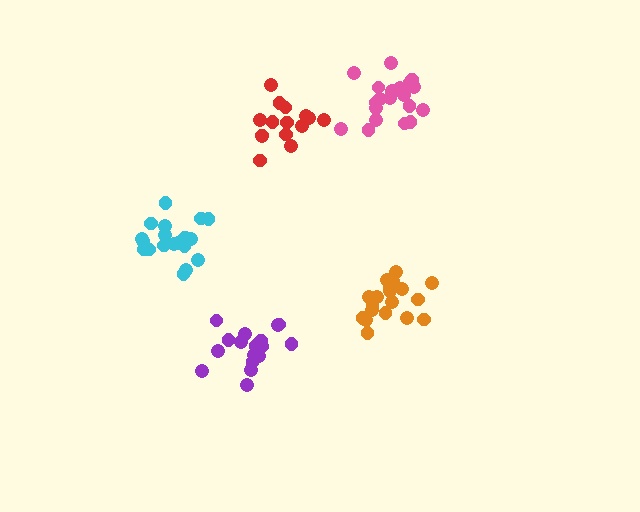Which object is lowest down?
The purple cluster is bottommost.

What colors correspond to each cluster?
The clusters are colored: orange, red, cyan, pink, purple.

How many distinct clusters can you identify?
There are 5 distinct clusters.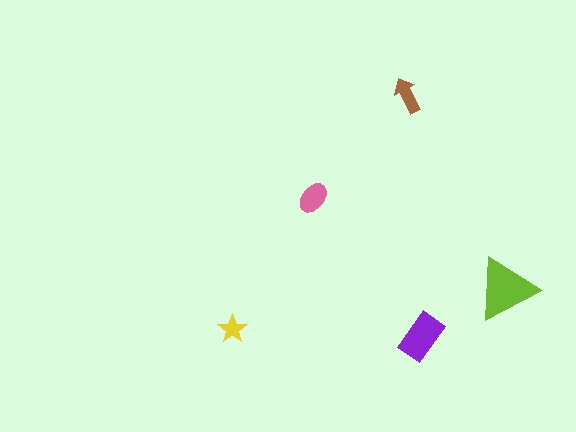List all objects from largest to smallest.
The lime triangle, the purple rectangle, the pink ellipse, the brown arrow, the yellow star.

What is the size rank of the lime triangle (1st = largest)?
1st.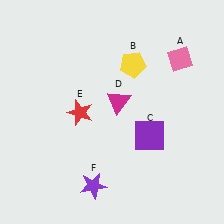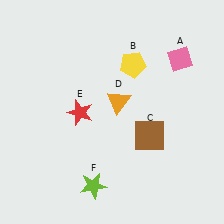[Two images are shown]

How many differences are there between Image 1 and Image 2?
There are 3 differences between the two images.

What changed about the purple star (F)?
In Image 1, F is purple. In Image 2, it changed to lime.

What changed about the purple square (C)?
In Image 1, C is purple. In Image 2, it changed to brown.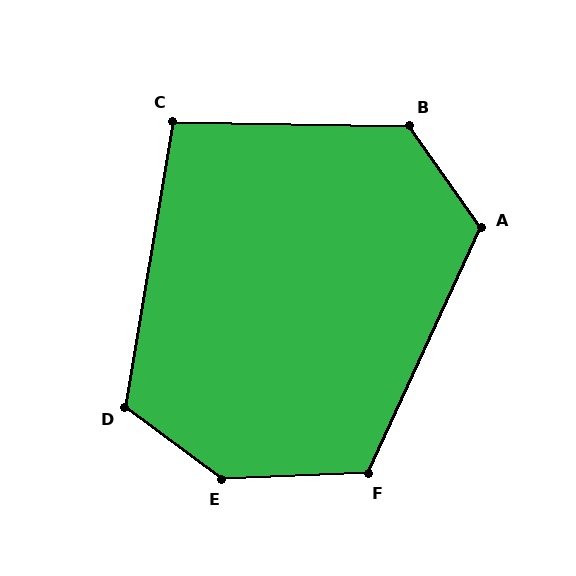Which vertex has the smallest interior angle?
C, at approximately 98 degrees.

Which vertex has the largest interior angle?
E, at approximately 141 degrees.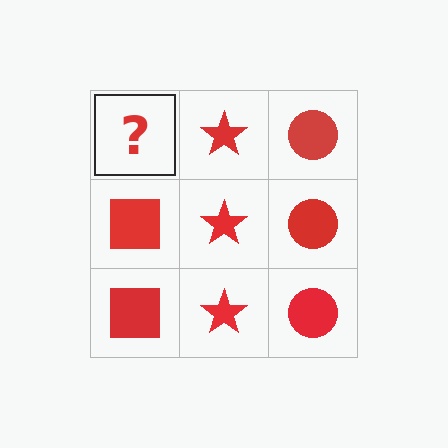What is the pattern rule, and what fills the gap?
The rule is that each column has a consistent shape. The gap should be filled with a red square.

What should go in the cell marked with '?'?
The missing cell should contain a red square.